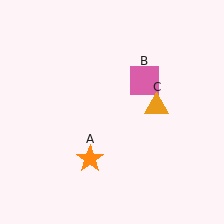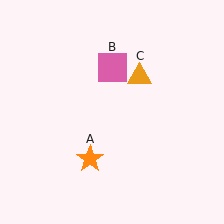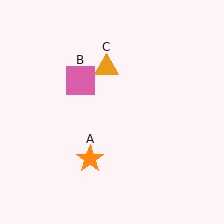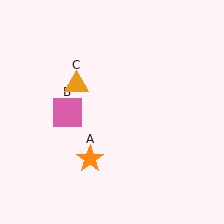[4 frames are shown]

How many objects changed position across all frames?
2 objects changed position: pink square (object B), orange triangle (object C).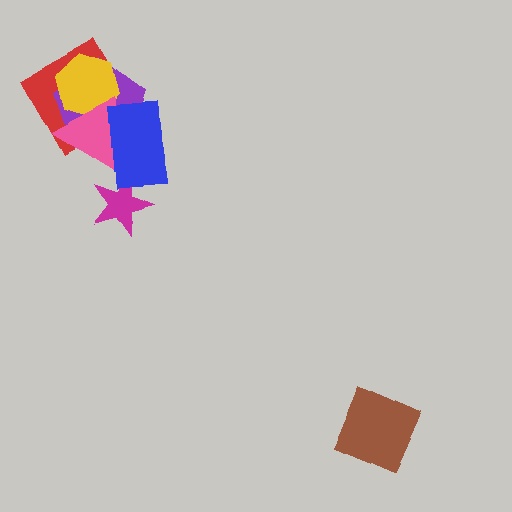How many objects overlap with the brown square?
0 objects overlap with the brown square.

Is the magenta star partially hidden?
Yes, it is partially covered by another shape.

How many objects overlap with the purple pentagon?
4 objects overlap with the purple pentagon.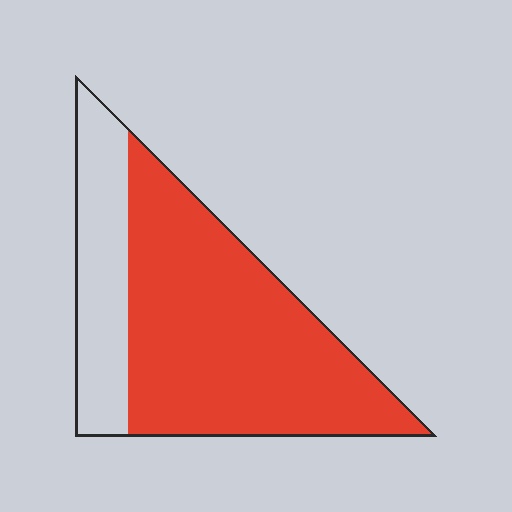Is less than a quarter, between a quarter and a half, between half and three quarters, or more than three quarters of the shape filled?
Between half and three quarters.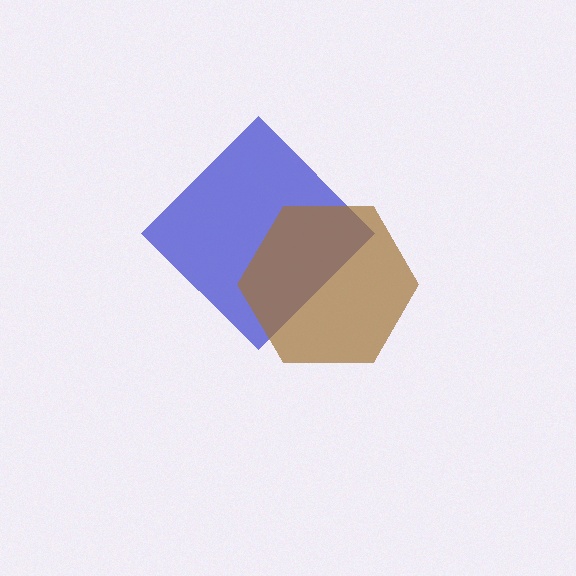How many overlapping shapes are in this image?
There are 2 overlapping shapes in the image.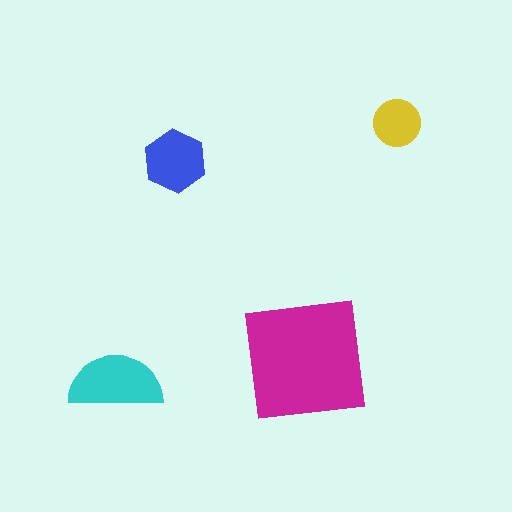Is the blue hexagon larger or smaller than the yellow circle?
Larger.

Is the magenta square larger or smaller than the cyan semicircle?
Larger.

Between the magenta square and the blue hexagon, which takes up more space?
The magenta square.